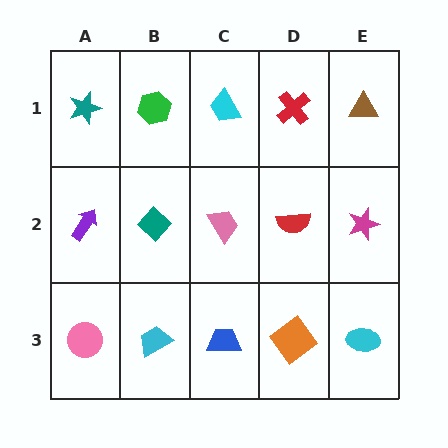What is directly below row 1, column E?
A magenta star.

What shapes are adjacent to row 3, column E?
A magenta star (row 2, column E), an orange diamond (row 3, column D).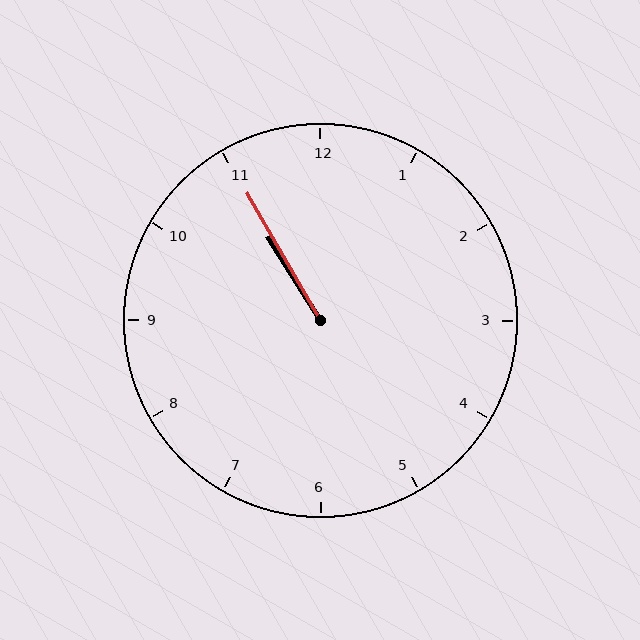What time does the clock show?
10:55.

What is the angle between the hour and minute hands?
Approximately 2 degrees.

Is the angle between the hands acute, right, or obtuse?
It is acute.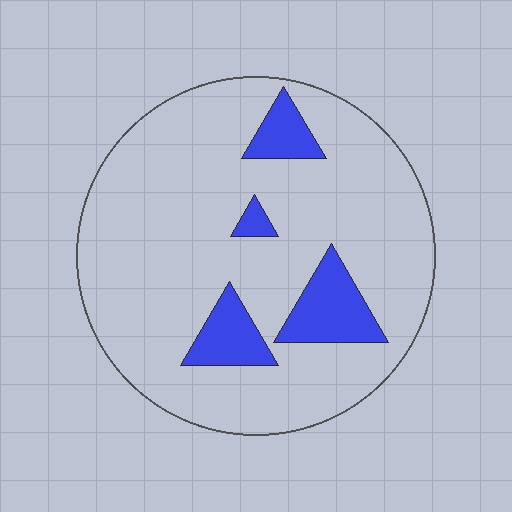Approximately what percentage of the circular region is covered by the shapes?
Approximately 15%.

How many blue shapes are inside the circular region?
4.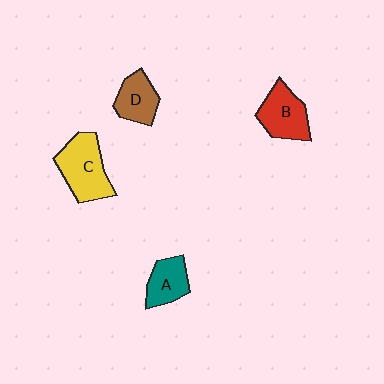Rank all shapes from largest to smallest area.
From largest to smallest: C (yellow), B (red), D (brown), A (teal).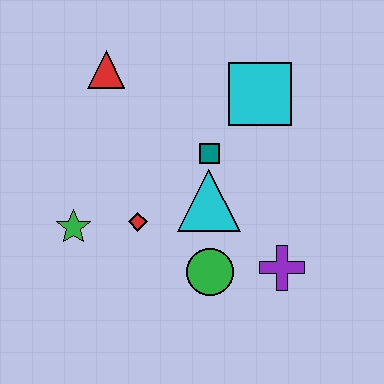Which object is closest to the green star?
The red diamond is closest to the green star.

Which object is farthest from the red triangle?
The purple cross is farthest from the red triangle.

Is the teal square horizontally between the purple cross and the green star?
Yes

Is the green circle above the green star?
No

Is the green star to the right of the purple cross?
No